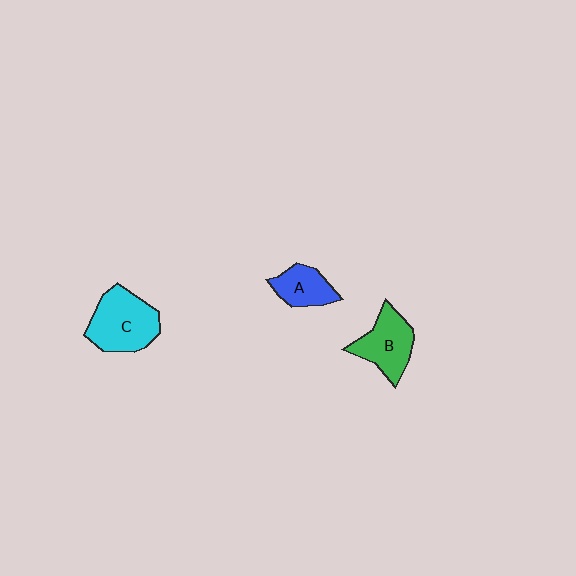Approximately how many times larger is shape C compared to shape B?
Approximately 1.2 times.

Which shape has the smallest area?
Shape A (blue).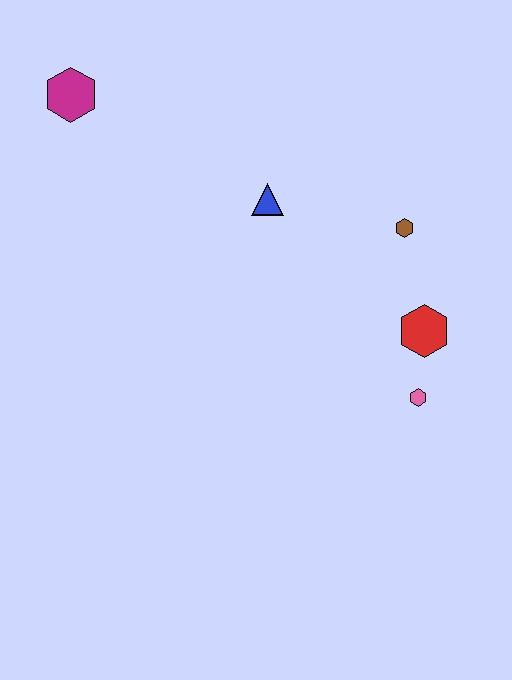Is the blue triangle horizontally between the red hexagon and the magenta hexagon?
Yes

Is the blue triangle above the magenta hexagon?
No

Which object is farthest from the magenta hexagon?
The pink hexagon is farthest from the magenta hexagon.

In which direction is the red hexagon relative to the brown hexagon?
The red hexagon is below the brown hexagon.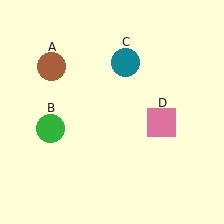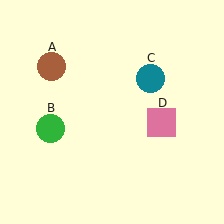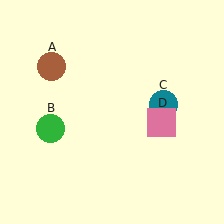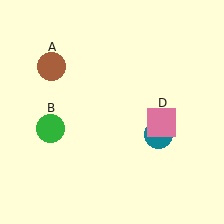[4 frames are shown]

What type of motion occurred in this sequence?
The teal circle (object C) rotated clockwise around the center of the scene.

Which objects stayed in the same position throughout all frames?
Brown circle (object A) and green circle (object B) and pink square (object D) remained stationary.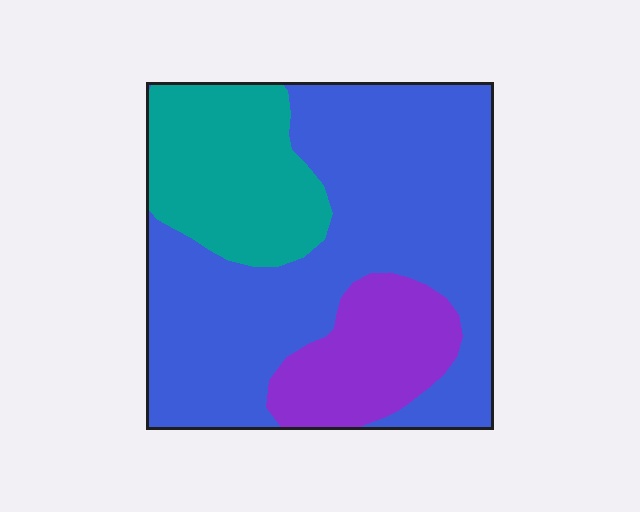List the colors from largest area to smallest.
From largest to smallest: blue, teal, purple.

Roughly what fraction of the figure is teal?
Teal takes up between a sixth and a third of the figure.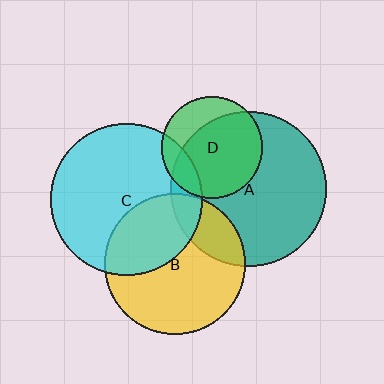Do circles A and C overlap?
Yes.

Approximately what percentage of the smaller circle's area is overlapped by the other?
Approximately 10%.